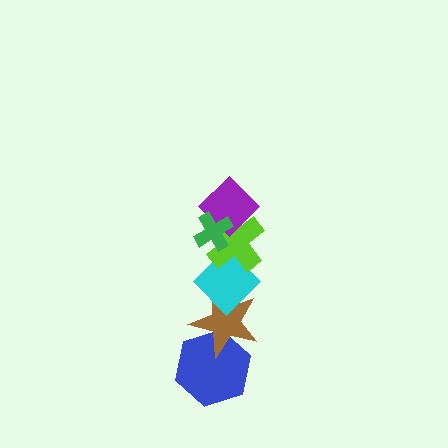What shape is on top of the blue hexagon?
The brown star is on top of the blue hexagon.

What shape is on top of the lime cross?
The purple diamond is on top of the lime cross.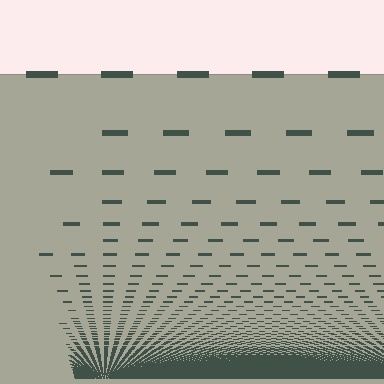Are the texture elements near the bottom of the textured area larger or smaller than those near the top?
Smaller. The gradient is inverted — elements near the bottom are smaller and denser.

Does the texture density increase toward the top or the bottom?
Density increases toward the bottom.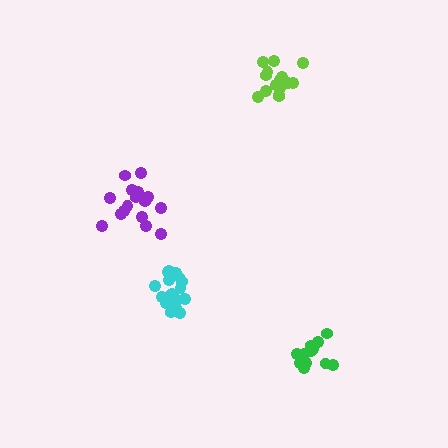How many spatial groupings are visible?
There are 4 spatial groupings.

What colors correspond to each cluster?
The clusters are colored: purple, cyan, green, lime.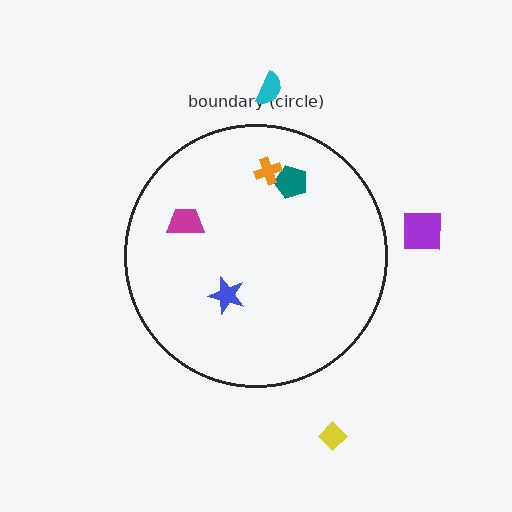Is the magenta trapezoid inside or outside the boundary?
Inside.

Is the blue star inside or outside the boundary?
Inside.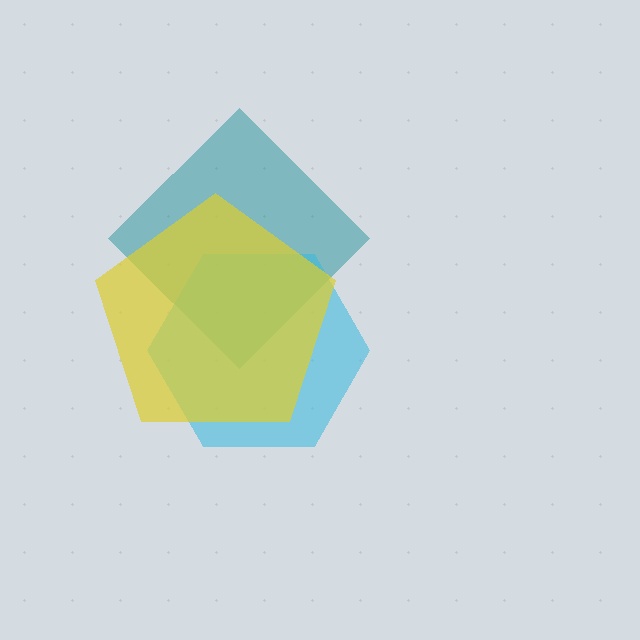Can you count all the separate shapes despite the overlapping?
Yes, there are 3 separate shapes.